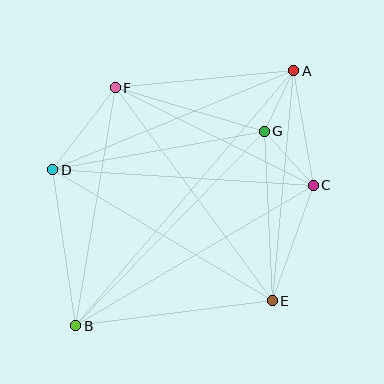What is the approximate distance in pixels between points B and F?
The distance between B and F is approximately 241 pixels.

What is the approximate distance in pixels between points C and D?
The distance between C and D is approximately 261 pixels.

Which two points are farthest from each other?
Points A and B are farthest from each other.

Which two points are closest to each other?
Points A and G are closest to each other.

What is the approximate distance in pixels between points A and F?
The distance between A and F is approximately 179 pixels.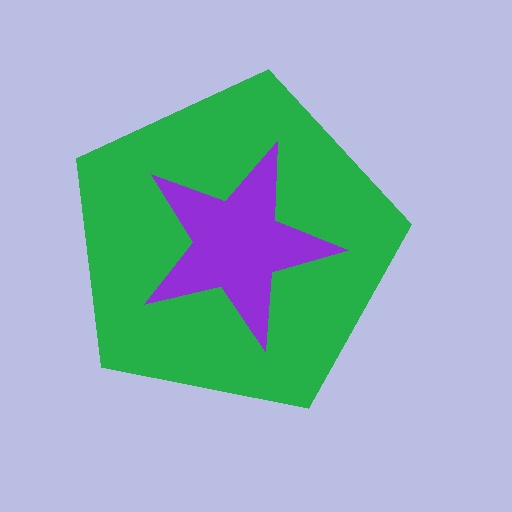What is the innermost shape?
The purple star.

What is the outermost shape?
The green pentagon.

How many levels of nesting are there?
2.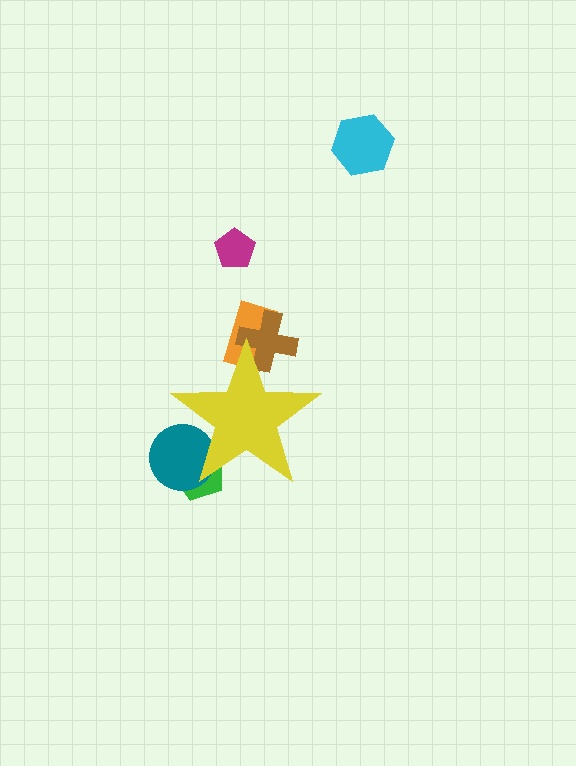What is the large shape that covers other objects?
A yellow star.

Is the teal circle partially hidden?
Yes, the teal circle is partially hidden behind the yellow star.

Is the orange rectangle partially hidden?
Yes, the orange rectangle is partially hidden behind the yellow star.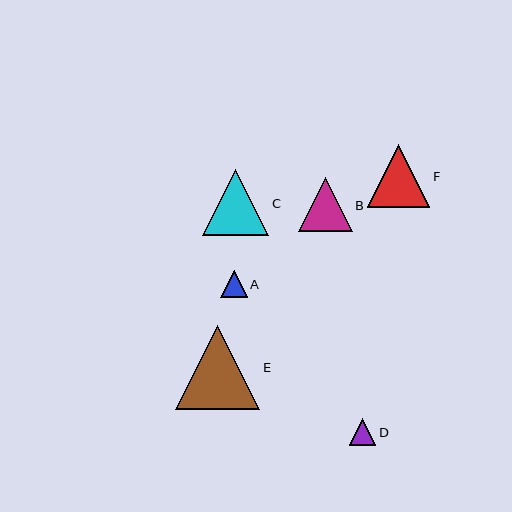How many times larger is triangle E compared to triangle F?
Triangle E is approximately 1.3 times the size of triangle F.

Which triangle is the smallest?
Triangle A is the smallest with a size of approximately 26 pixels.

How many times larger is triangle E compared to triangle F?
Triangle E is approximately 1.3 times the size of triangle F.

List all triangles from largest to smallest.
From largest to smallest: E, C, F, B, D, A.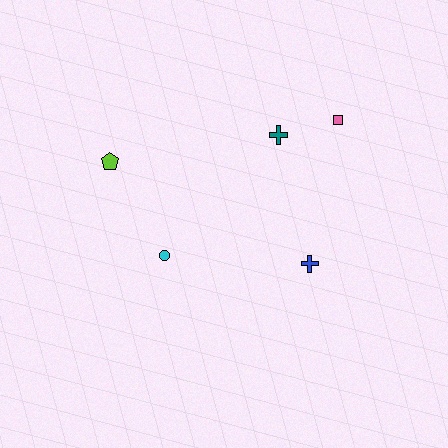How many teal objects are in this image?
There is 1 teal object.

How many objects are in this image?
There are 5 objects.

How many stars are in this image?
There are no stars.